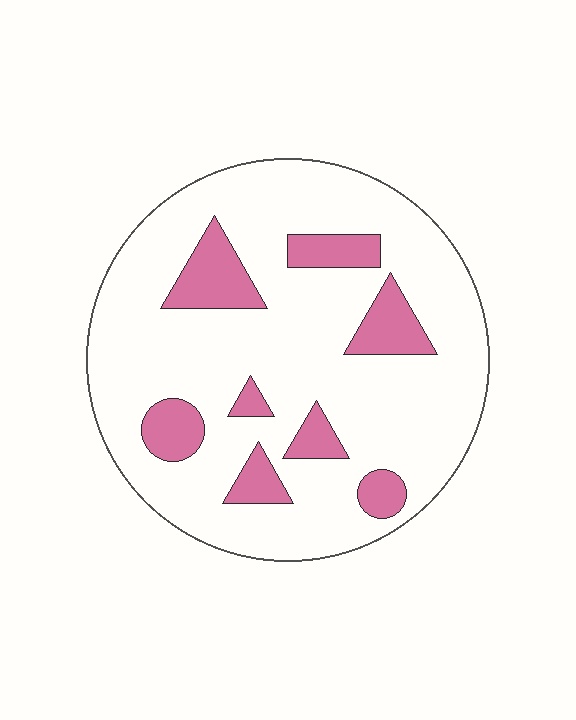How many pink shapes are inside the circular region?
8.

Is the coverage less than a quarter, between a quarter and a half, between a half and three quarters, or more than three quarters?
Less than a quarter.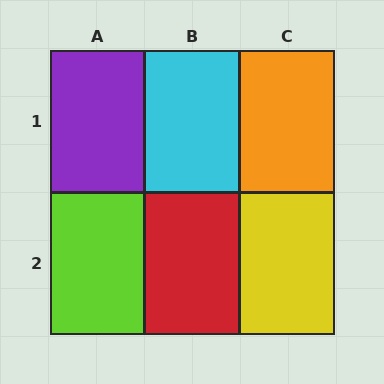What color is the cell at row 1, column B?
Cyan.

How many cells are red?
1 cell is red.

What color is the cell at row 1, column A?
Purple.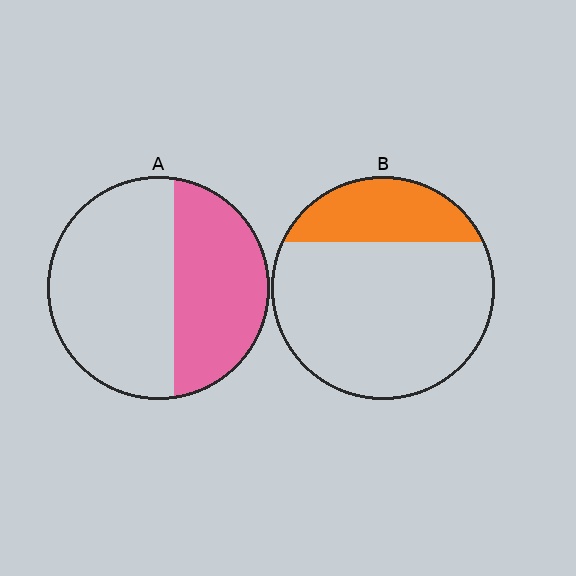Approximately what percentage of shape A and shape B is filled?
A is approximately 40% and B is approximately 25%.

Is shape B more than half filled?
No.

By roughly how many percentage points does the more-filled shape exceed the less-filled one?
By roughly 15 percentage points (A over B).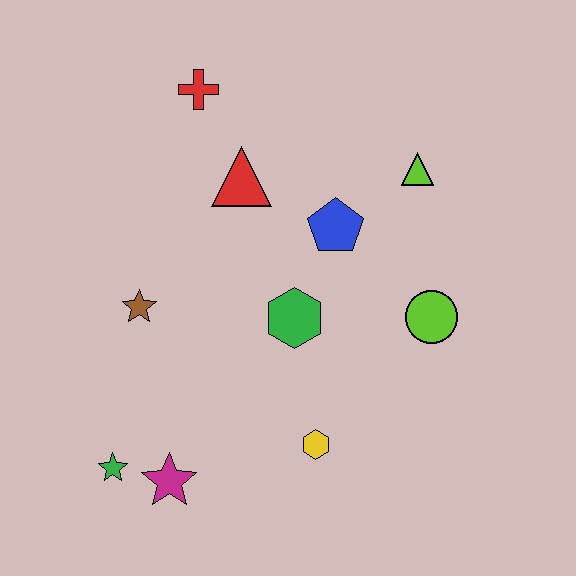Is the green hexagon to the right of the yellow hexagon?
No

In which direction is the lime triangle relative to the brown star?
The lime triangle is to the right of the brown star.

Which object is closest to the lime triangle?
The blue pentagon is closest to the lime triangle.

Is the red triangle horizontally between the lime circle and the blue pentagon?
No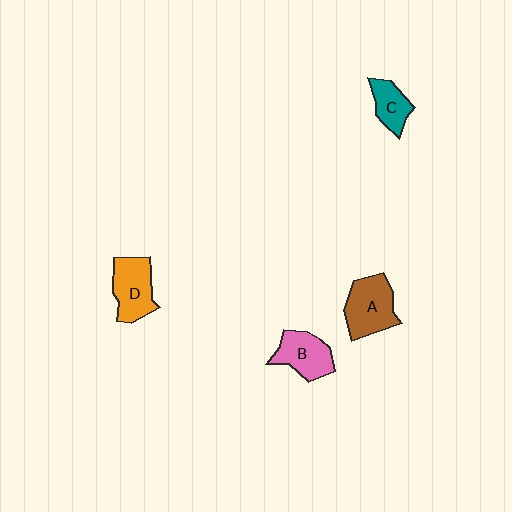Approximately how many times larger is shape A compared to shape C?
Approximately 1.7 times.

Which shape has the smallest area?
Shape C (teal).